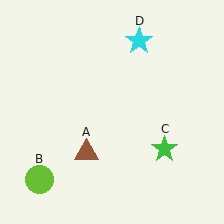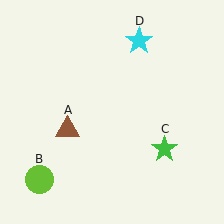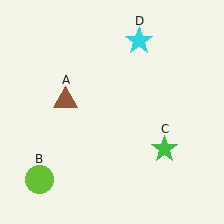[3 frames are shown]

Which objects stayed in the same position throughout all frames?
Lime circle (object B) and green star (object C) and cyan star (object D) remained stationary.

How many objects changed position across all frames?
1 object changed position: brown triangle (object A).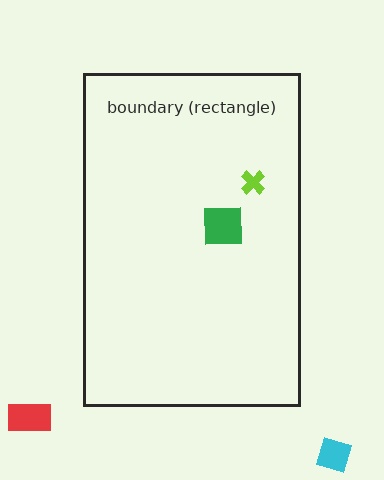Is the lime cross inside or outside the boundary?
Inside.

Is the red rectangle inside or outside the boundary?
Outside.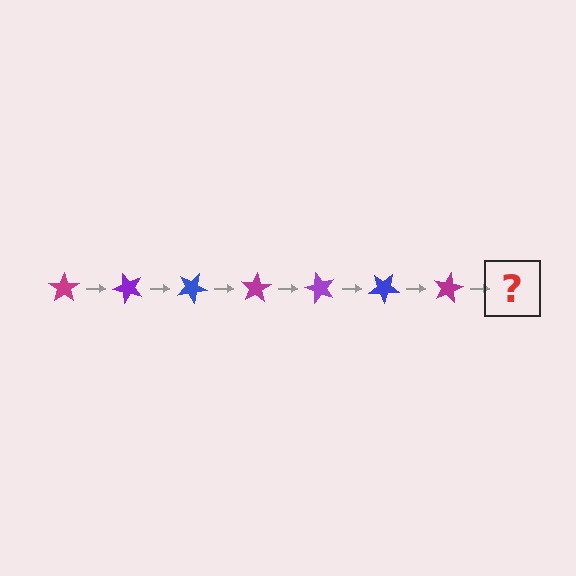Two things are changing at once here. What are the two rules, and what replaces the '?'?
The two rules are that it rotates 50 degrees each step and the color cycles through magenta, purple, and blue. The '?' should be a purple star, rotated 350 degrees from the start.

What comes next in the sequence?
The next element should be a purple star, rotated 350 degrees from the start.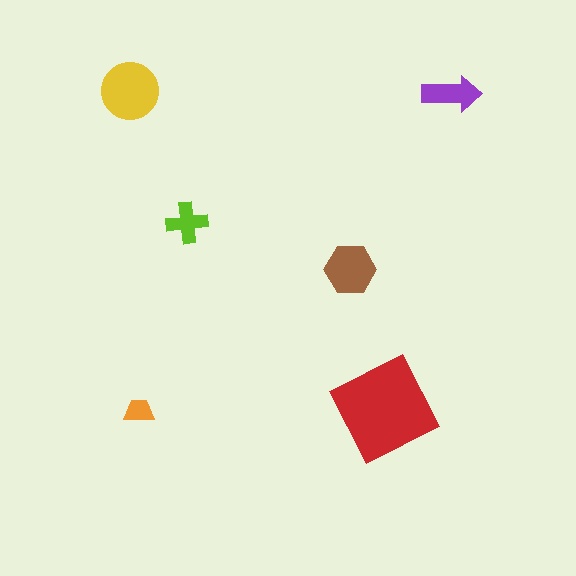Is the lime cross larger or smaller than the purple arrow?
Smaller.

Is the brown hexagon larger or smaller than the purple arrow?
Larger.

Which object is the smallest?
The orange trapezoid.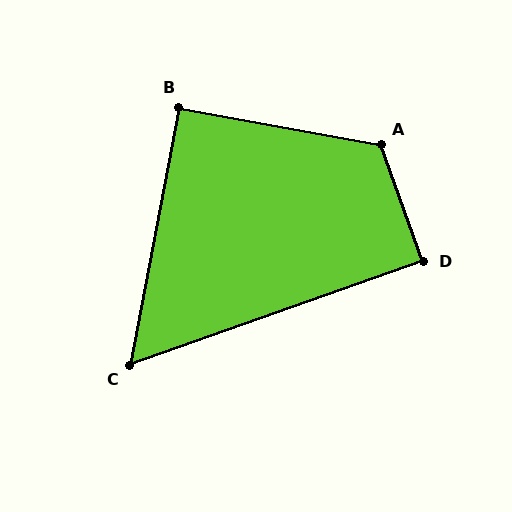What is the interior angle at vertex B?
Approximately 90 degrees (approximately right).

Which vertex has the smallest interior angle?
C, at approximately 60 degrees.